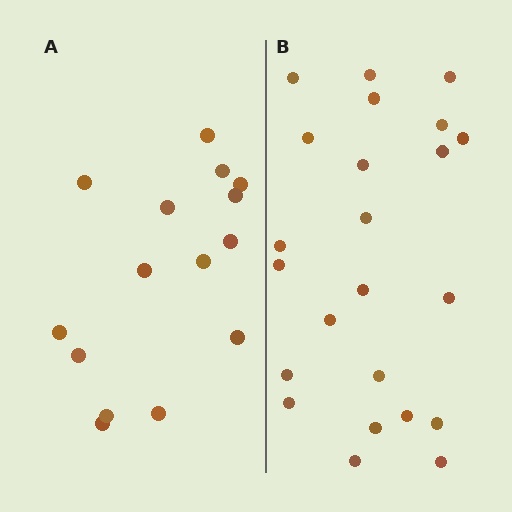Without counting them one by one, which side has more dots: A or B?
Region B (the right region) has more dots.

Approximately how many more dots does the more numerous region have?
Region B has roughly 8 or so more dots than region A.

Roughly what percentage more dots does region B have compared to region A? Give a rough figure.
About 55% more.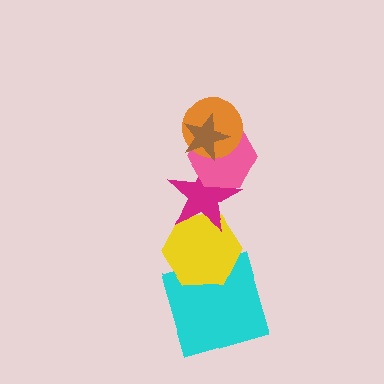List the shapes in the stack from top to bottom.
From top to bottom: the brown star, the orange circle, the pink hexagon, the magenta star, the yellow hexagon, the cyan square.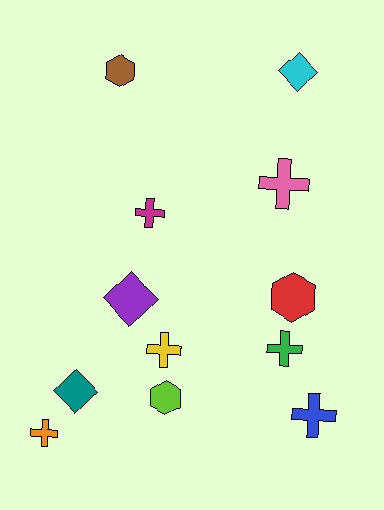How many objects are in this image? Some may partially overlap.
There are 12 objects.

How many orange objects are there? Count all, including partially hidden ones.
There is 1 orange object.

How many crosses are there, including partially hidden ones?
There are 6 crosses.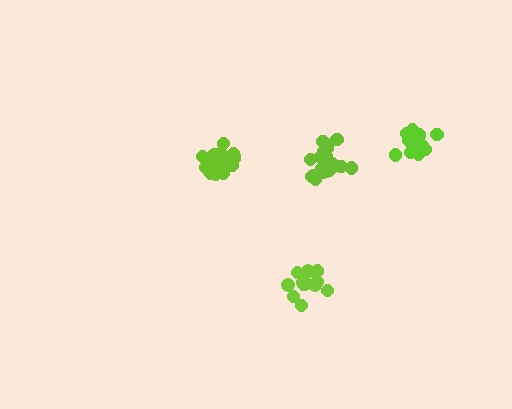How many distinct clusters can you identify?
There are 4 distinct clusters.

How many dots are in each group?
Group 1: 16 dots, Group 2: 20 dots, Group 3: 18 dots, Group 4: 16 dots (70 total).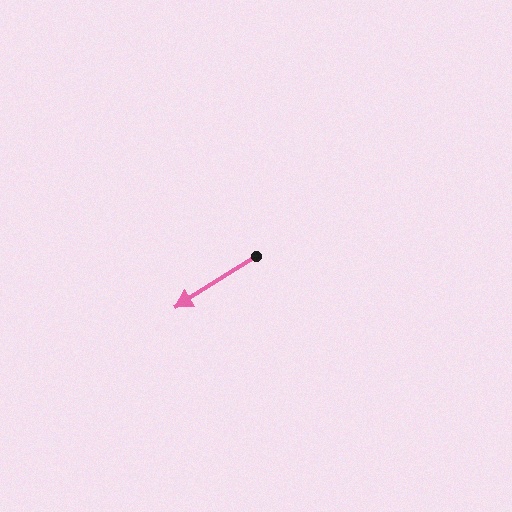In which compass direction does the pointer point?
Southwest.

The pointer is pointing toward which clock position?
Roughly 8 o'clock.